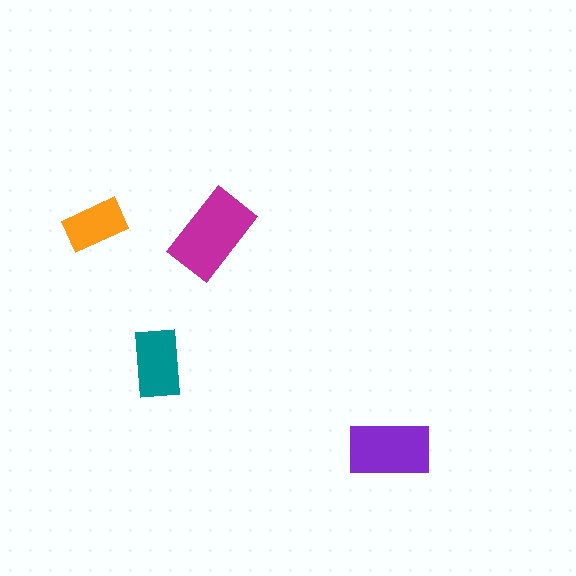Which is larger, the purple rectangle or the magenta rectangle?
The magenta one.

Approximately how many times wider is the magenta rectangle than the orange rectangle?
About 1.5 times wider.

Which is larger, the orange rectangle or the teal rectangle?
The teal one.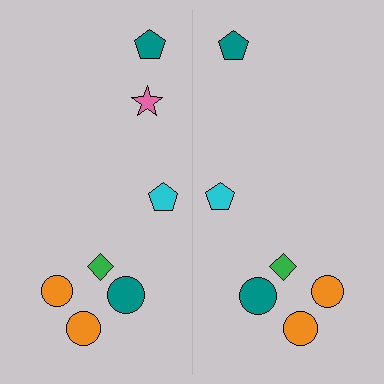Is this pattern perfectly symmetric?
No, the pattern is not perfectly symmetric. A pink star is missing from the right side.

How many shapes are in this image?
There are 13 shapes in this image.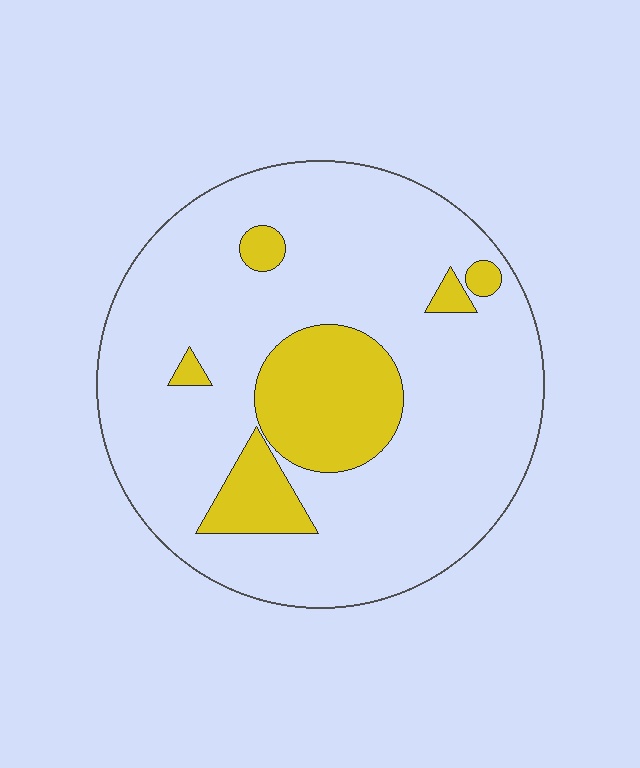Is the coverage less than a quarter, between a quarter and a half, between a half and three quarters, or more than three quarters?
Less than a quarter.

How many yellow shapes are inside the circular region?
6.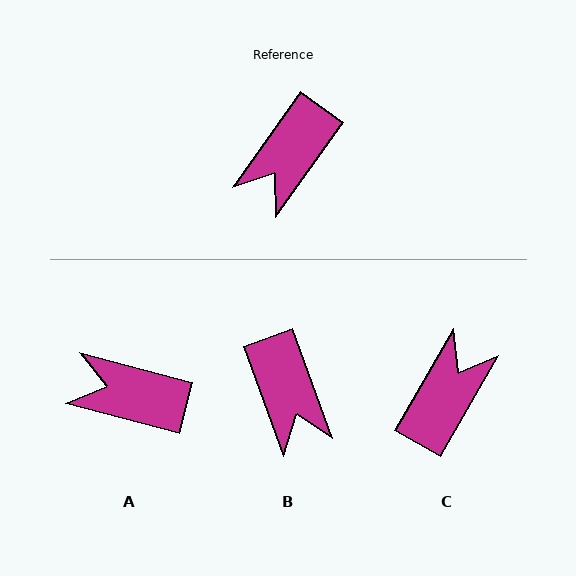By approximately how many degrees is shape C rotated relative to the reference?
Approximately 175 degrees clockwise.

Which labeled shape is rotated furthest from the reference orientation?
C, about 175 degrees away.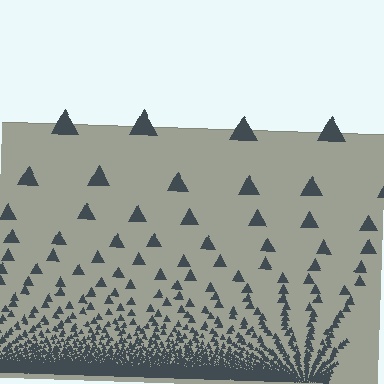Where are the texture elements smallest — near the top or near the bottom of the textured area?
Near the bottom.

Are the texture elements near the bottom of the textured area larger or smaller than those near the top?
Smaller. The gradient is inverted — elements near the bottom are smaller and denser.